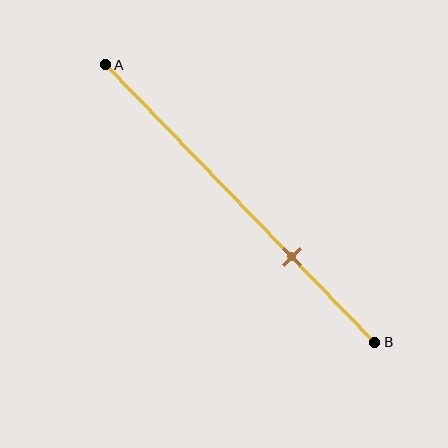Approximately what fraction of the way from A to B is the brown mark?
The brown mark is approximately 70% of the way from A to B.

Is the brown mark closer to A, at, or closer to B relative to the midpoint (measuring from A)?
The brown mark is closer to point B than the midpoint of segment AB.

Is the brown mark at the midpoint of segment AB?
No, the mark is at about 70% from A, not at the 50% midpoint.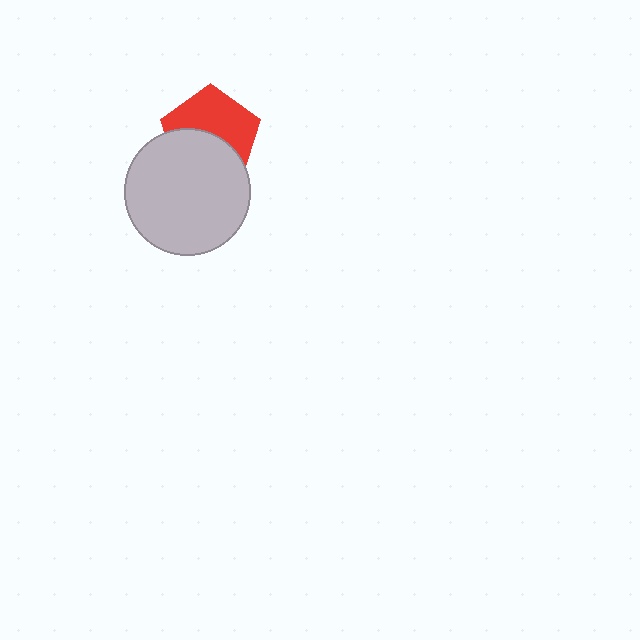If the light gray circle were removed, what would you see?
You would see the complete red pentagon.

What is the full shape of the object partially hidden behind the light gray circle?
The partially hidden object is a red pentagon.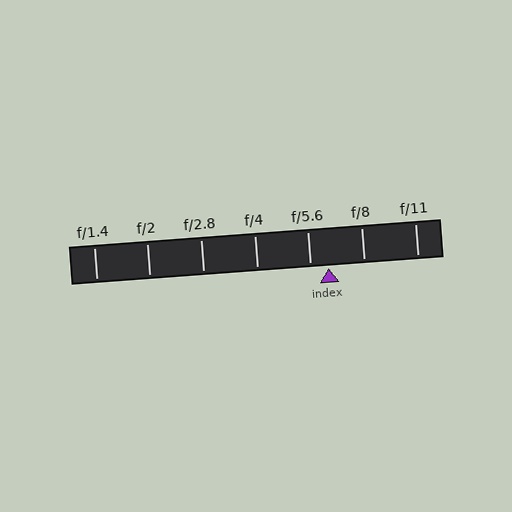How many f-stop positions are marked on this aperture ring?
There are 7 f-stop positions marked.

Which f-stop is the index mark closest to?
The index mark is closest to f/5.6.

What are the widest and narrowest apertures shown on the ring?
The widest aperture shown is f/1.4 and the narrowest is f/11.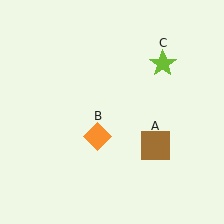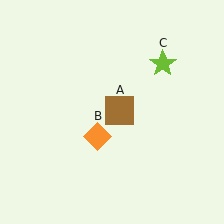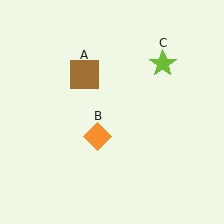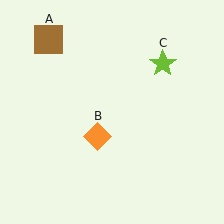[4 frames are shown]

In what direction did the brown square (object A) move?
The brown square (object A) moved up and to the left.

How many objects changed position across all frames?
1 object changed position: brown square (object A).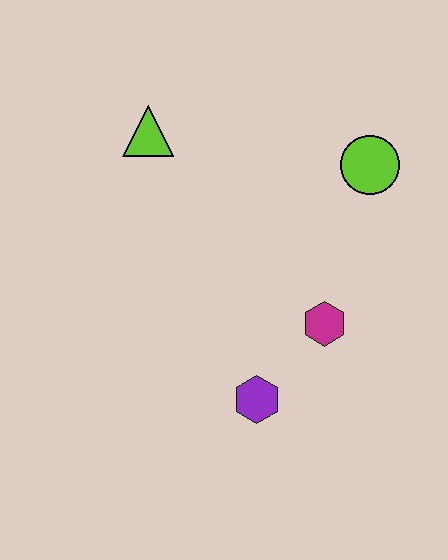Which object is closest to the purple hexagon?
The magenta hexagon is closest to the purple hexagon.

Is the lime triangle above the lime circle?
Yes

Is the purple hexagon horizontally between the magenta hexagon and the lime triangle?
Yes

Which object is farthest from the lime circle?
The purple hexagon is farthest from the lime circle.